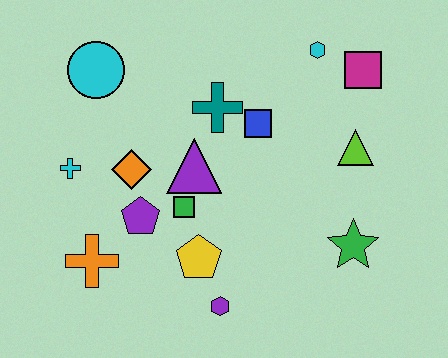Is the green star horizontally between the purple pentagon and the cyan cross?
No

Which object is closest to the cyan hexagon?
The magenta square is closest to the cyan hexagon.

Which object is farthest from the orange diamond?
The magenta square is farthest from the orange diamond.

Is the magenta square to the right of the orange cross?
Yes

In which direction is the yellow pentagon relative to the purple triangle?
The yellow pentagon is below the purple triangle.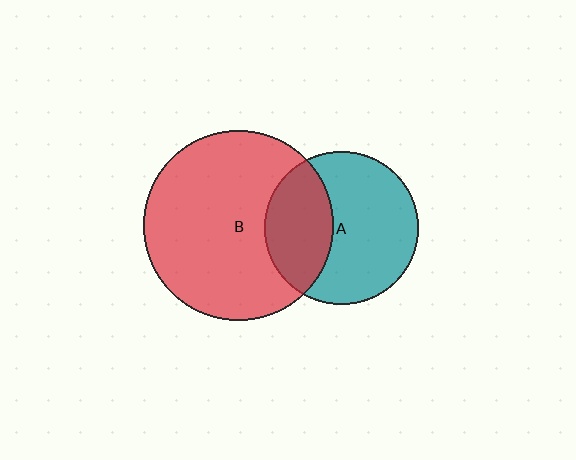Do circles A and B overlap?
Yes.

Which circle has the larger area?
Circle B (red).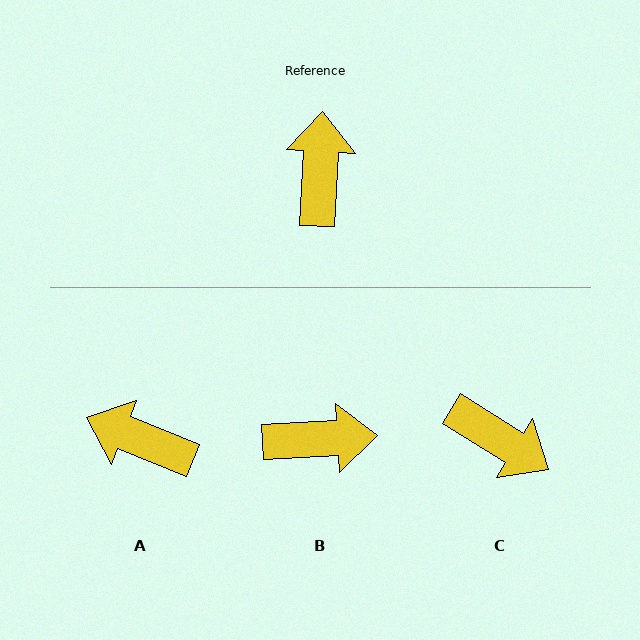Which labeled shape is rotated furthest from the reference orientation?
C, about 119 degrees away.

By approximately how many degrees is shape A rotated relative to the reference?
Approximately 71 degrees counter-clockwise.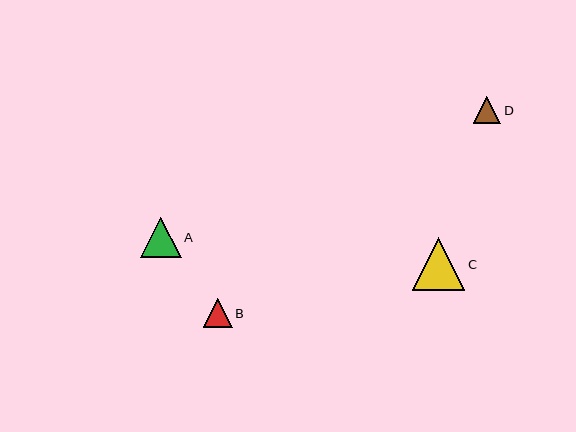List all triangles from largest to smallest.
From largest to smallest: C, A, B, D.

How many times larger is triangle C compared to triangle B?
Triangle C is approximately 1.8 times the size of triangle B.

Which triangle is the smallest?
Triangle D is the smallest with a size of approximately 28 pixels.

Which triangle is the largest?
Triangle C is the largest with a size of approximately 53 pixels.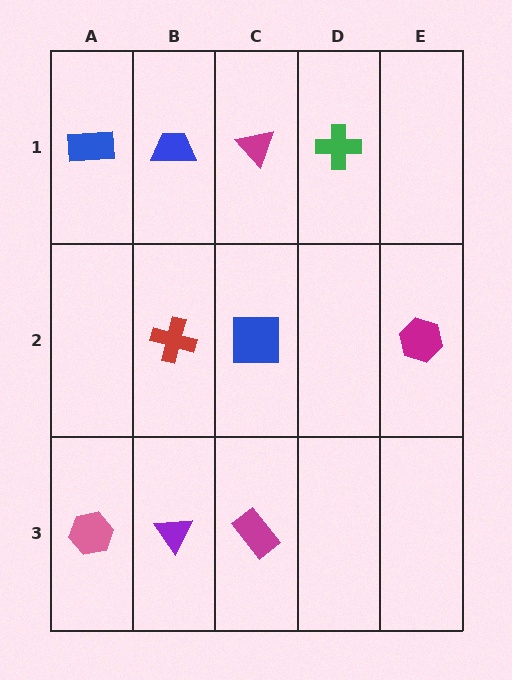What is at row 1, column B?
A blue trapezoid.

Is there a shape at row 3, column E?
No, that cell is empty.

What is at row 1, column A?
A blue rectangle.